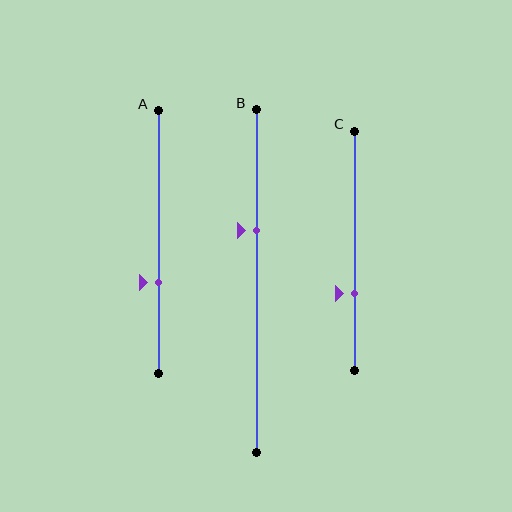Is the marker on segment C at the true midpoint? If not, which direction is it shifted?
No, the marker on segment C is shifted downward by about 18% of the segment length.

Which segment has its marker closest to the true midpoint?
Segment B has its marker closest to the true midpoint.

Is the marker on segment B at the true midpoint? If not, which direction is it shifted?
No, the marker on segment B is shifted upward by about 15% of the segment length.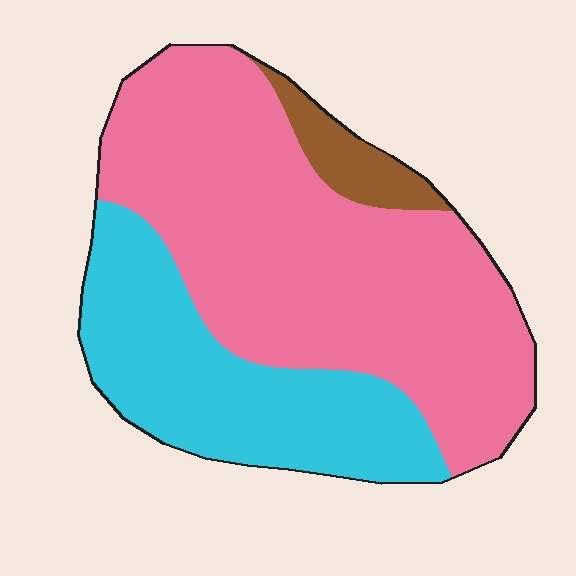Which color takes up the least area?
Brown, at roughly 5%.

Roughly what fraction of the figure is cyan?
Cyan takes up between a quarter and a half of the figure.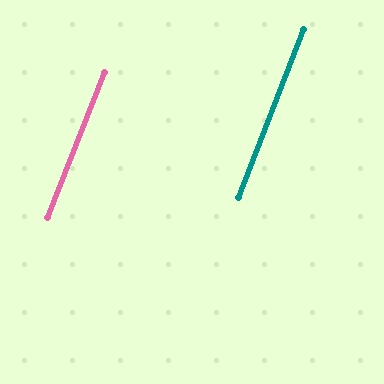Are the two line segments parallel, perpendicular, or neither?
Parallel — their directions differ by only 0.3°.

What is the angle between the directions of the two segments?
Approximately 0 degrees.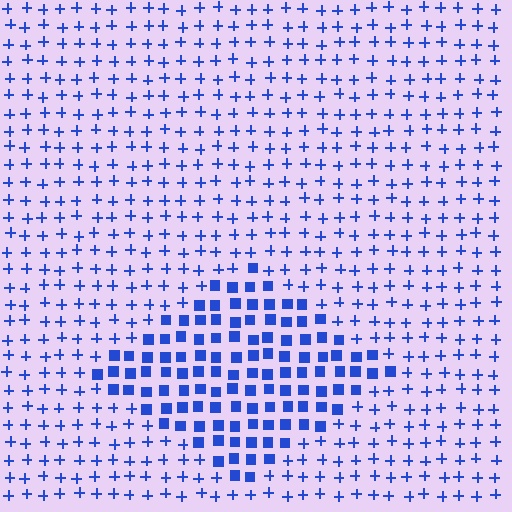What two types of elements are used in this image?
The image uses squares inside the diamond region and plus signs outside it.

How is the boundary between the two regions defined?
The boundary is defined by a change in element shape: squares inside vs. plus signs outside. All elements share the same color and spacing.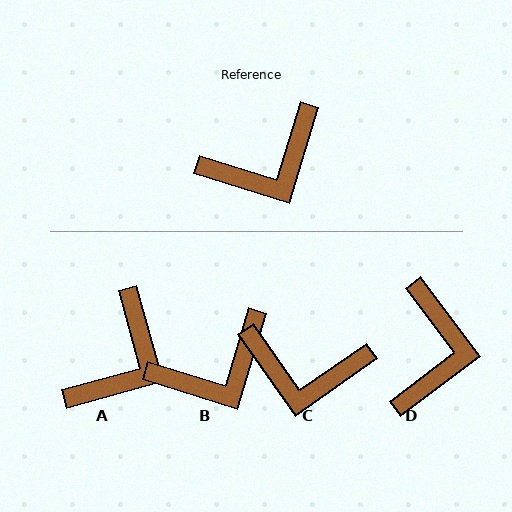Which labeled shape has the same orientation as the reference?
B.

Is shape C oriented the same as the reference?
No, it is off by about 38 degrees.